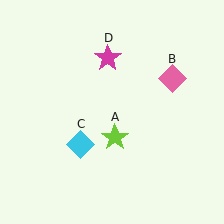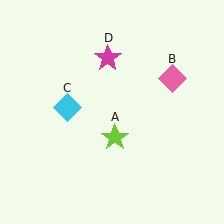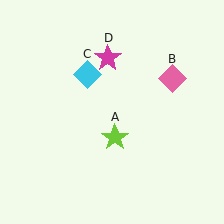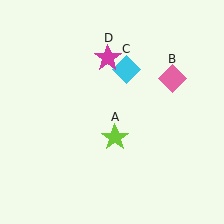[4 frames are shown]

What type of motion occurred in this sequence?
The cyan diamond (object C) rotated clockwise around the center of the scene.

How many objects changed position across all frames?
1 object changed position: cyan diamond (object C).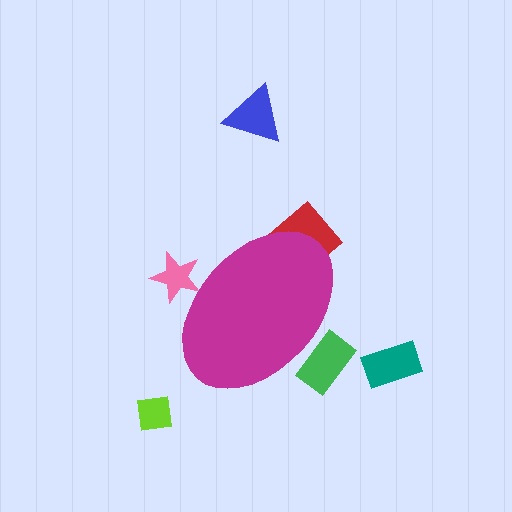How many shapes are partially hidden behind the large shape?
3 shapes are partially hidden.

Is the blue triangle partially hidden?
No, the blue triangle is fully visible.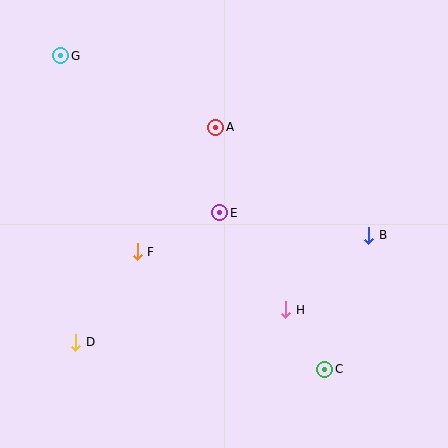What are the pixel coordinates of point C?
Point C is at (325, 370).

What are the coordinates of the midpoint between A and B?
The midpoint between A and B is at (292, 181).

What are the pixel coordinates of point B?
Point B is at (368, 235).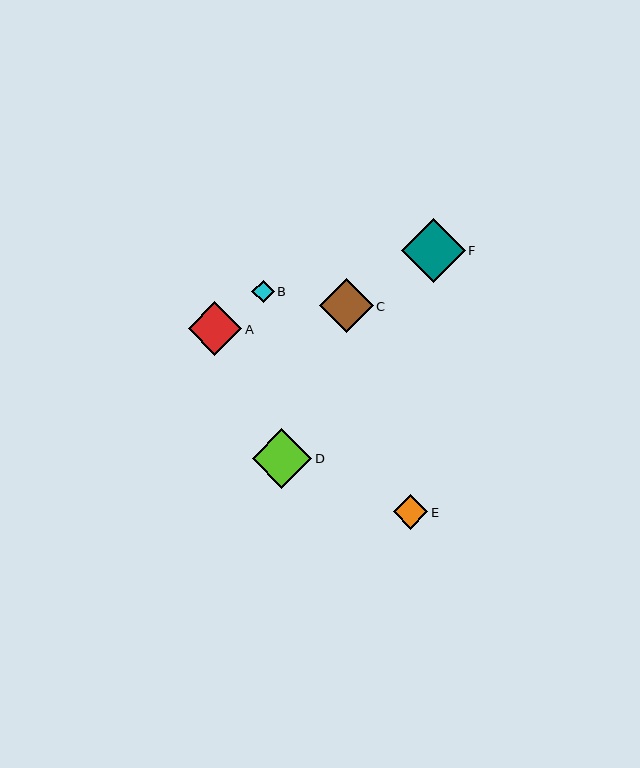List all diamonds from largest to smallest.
From largest to smallest: F, D, C, A, E, B.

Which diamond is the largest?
Diamond F is the largest with a size of approximately 63 pixels.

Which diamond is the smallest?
Diamond B is the smallest with a size of approximately 22 pixels.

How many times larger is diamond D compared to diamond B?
Diamond D is approximately 2.7 times the size of diamond B.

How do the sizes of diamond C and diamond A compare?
Diamond C and diamond A are approximately the same size.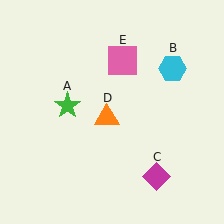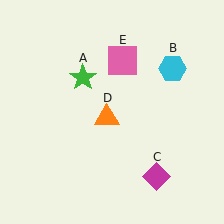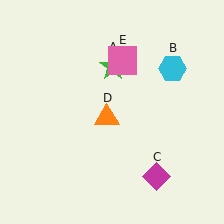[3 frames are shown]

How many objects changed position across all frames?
1 object changed position: green star (object A).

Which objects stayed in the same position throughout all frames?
Cyan hexagon (object B) and magenta diamond (object C) and orange triangle (object D) and pink square (object E) remained stationary.